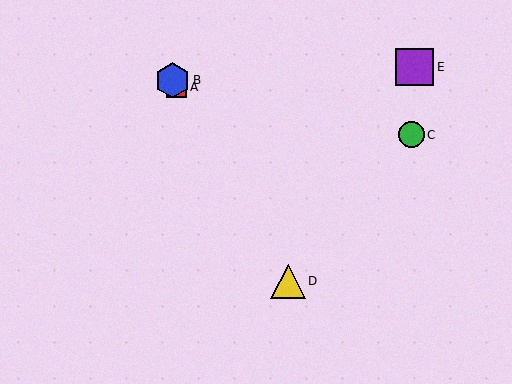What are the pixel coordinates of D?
Object D is at (288, 281).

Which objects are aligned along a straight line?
Objects A, B, D are aligned along a straight line.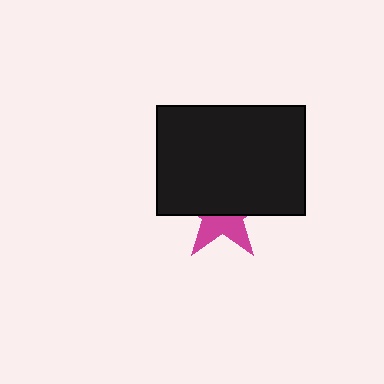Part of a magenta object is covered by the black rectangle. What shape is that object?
It is a star.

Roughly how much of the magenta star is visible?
A small part of it is visible (roughly 41%).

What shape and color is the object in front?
The object in front is a black rectangle.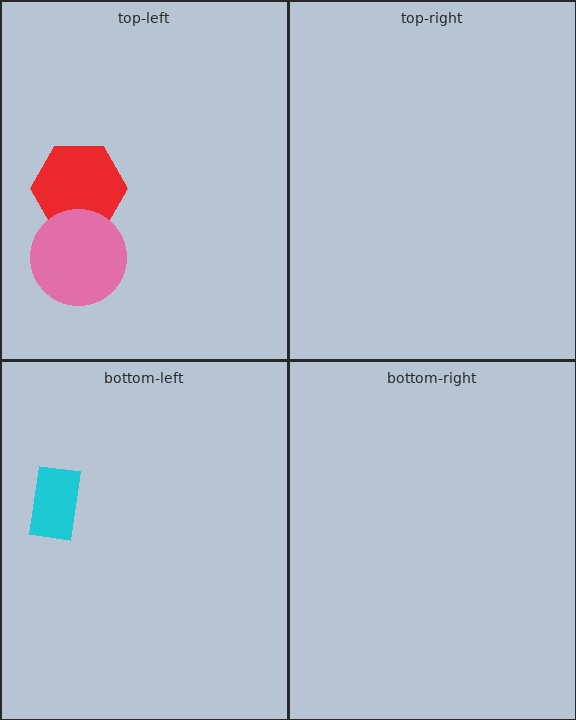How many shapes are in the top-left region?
2.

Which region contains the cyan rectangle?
The bottom-left region.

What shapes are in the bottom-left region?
The cyan rectangle.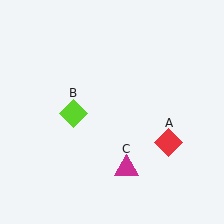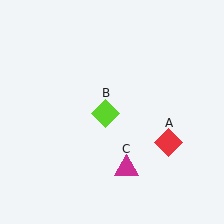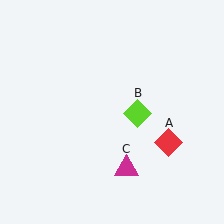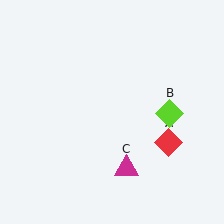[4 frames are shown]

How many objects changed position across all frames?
1 object changed position: lime diamond (object B).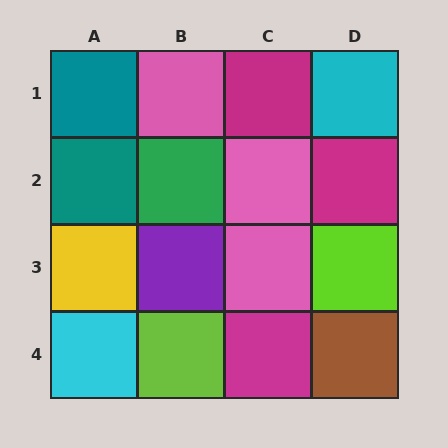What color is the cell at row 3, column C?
Pink.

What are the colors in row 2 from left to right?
Teal, green, pink, magenta.